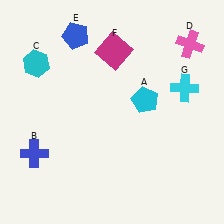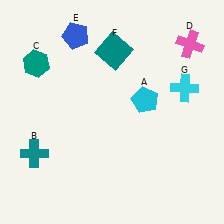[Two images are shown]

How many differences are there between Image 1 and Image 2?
There are 3 differences between the two images.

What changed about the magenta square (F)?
In Image 1, F is magenta. In Image 2, it changed to teal.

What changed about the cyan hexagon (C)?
In Image 1, C is cyan. In Image 2, it changed to teal.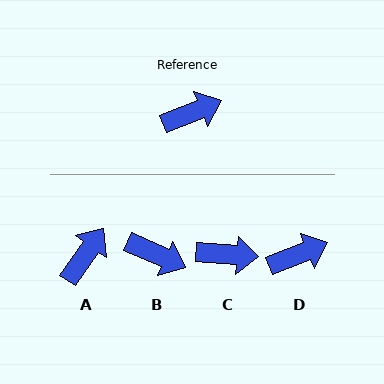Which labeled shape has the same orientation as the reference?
D.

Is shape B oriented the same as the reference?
No, it is off by about 46 degrees.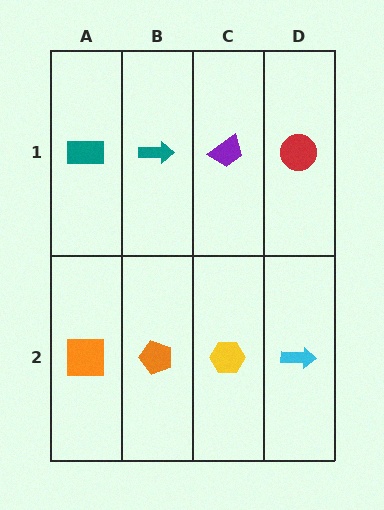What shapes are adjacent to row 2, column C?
A purple trapezoid (row 1, column C), an orange pentagon (row 2, column B), a cyan arrow (row 2, column D).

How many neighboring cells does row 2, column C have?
3.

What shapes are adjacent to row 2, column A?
A teal rectangle (row 1, column A), an orange pentagon (row 2, column B).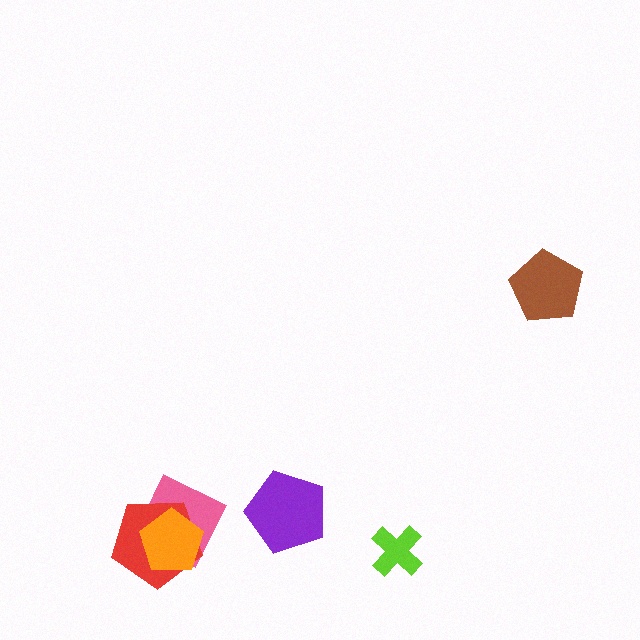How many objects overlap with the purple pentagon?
0 objects overlap with the purple pentagon.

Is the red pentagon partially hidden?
Yes, it is partially covered by another shape.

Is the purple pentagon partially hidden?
No, no other shape covers it.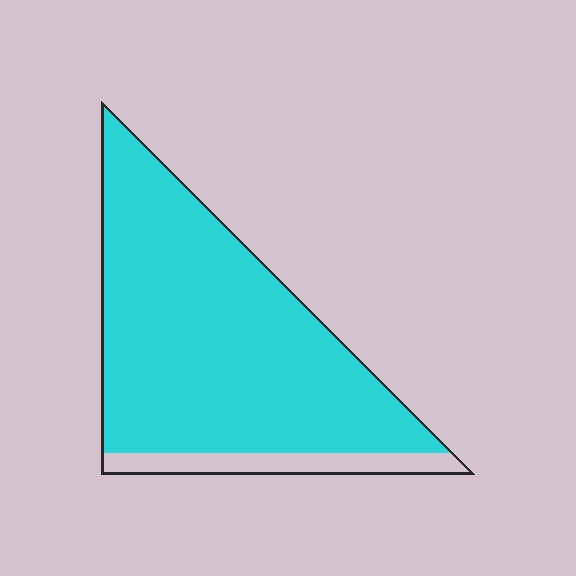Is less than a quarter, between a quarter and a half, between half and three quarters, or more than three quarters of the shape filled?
More than three quarters.